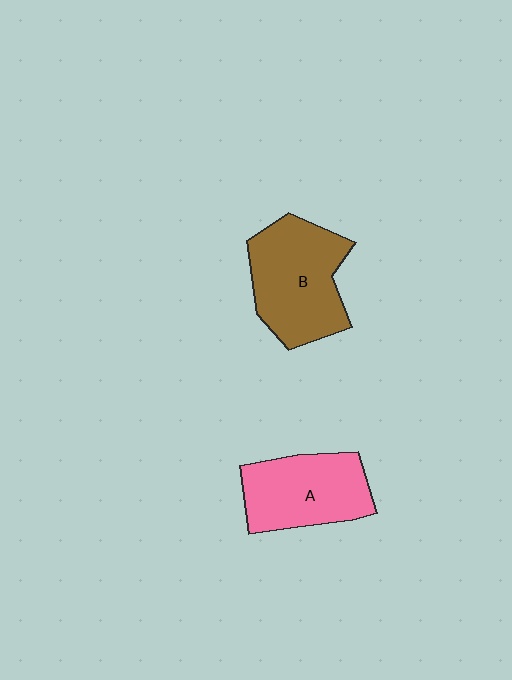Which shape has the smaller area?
Shape A (pink).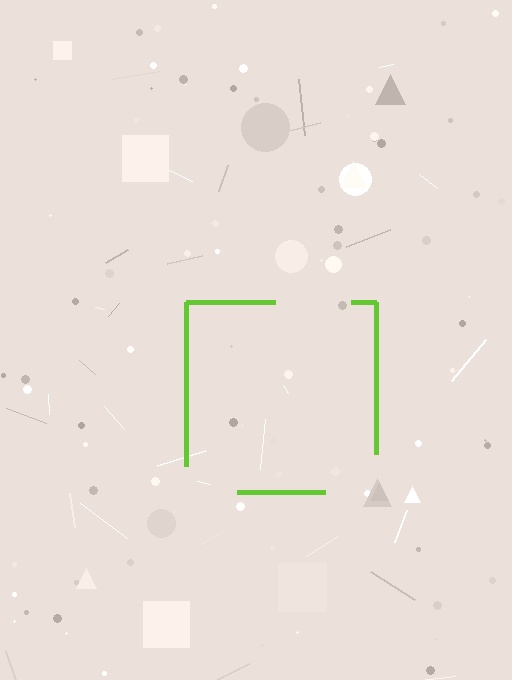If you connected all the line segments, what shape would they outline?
They would outline a square.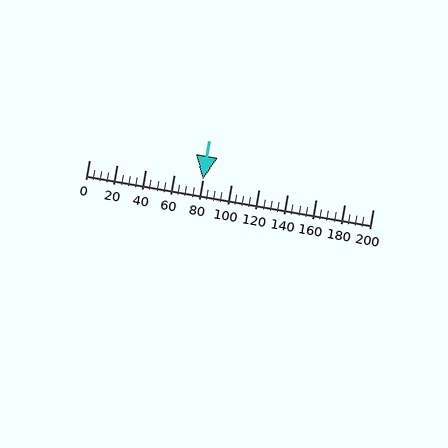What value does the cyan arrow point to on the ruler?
The cyan arrow points to approximately 80.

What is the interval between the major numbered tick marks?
The major tick marks are spaced 20 units apart.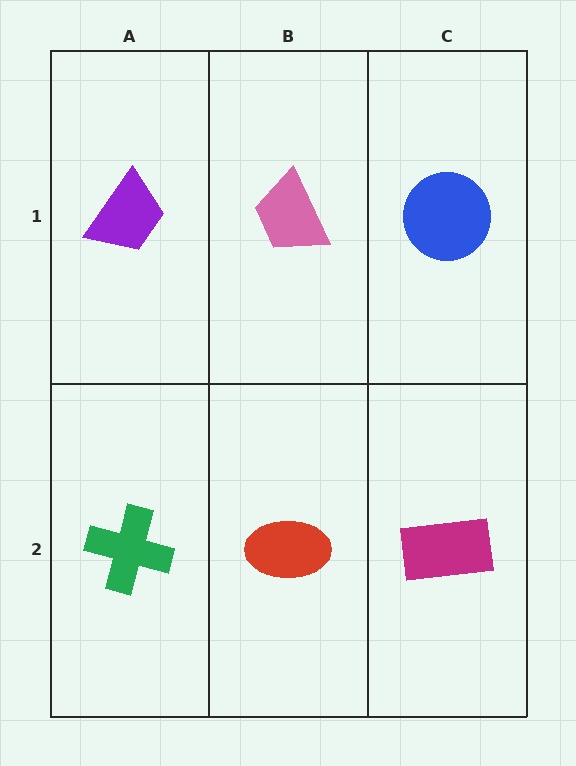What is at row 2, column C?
A magenta rectangle.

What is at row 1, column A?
A purple trapezoid.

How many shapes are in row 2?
3 shapes.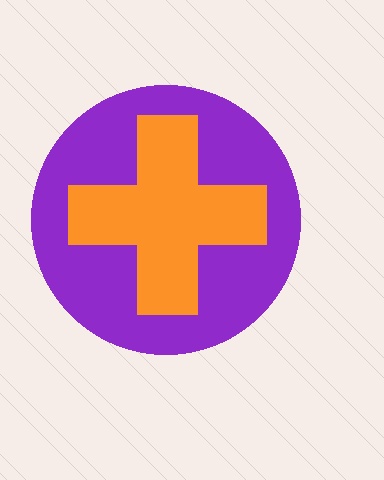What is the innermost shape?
The orange cross.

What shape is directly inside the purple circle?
The orange cross.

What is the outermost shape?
The purple circle.